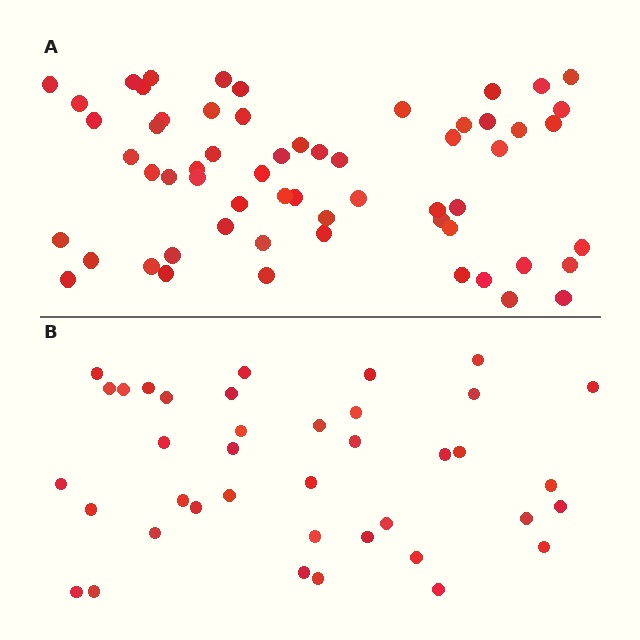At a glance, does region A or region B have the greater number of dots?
Region A (the top region) has more dots.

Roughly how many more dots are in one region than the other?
Region A has approximately 20 more dots than region B.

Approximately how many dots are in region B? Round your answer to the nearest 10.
About 40 dots. (The exact count is 39, which rounds to 40.)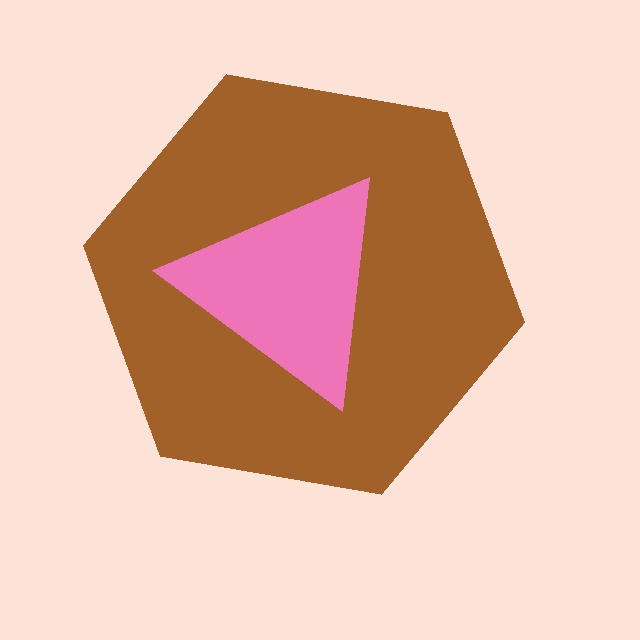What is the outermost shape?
The brown hexagon.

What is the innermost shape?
The pink triangle.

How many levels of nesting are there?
2.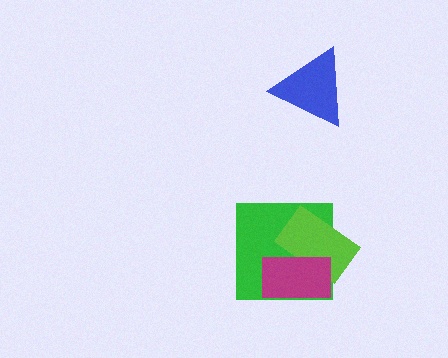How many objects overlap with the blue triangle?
0 objects overlap with the blue triangle.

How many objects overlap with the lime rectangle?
2 objects overlap with the lime rectangle.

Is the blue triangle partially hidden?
No, no other shape covers it.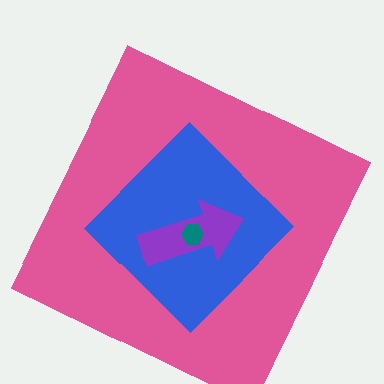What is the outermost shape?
The pink square.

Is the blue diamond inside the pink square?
Yes.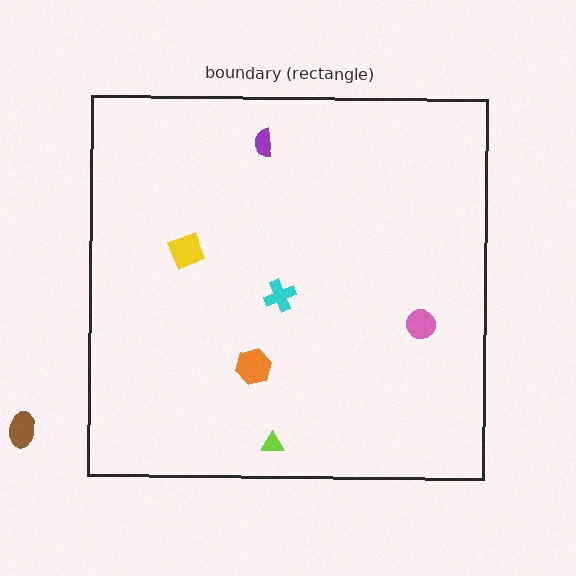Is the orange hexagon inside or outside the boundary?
Inside.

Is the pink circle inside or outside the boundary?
Inside.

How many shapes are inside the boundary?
6 inside, 1 outside.